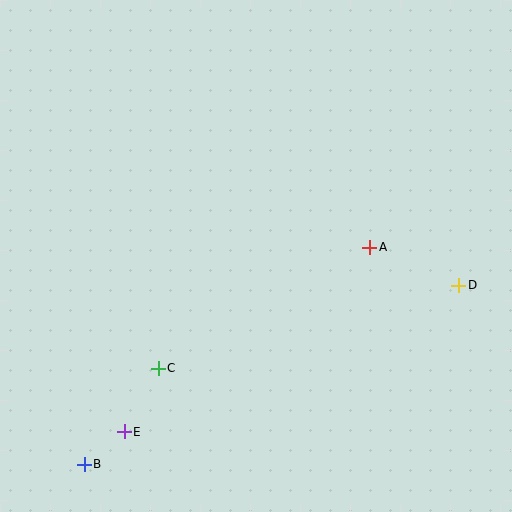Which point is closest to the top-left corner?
Point C is closest to the top-left corner.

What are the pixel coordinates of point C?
Point C is at (158, 368).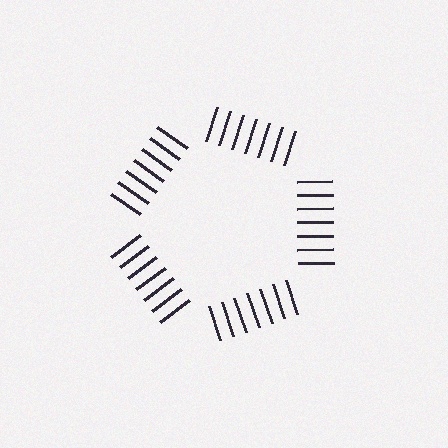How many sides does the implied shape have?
5 sides — the line-ends trace a pentagon.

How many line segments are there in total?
35 — 7 along each of the 5 edges.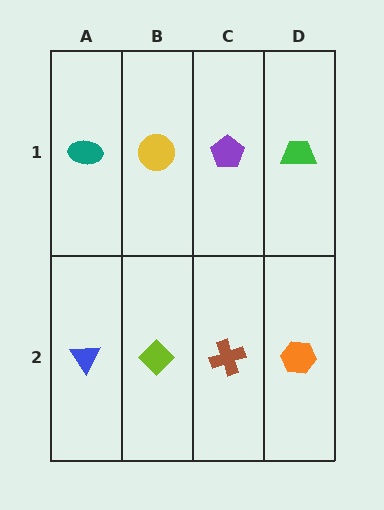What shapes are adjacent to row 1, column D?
An orange hexagon (row 2, column D), a purple pentagon (row 1, column C).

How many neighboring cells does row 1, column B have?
3.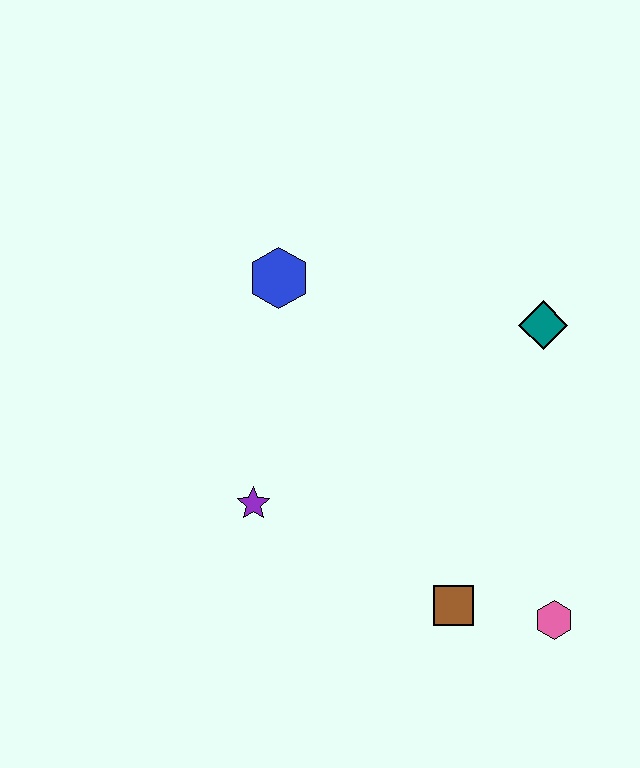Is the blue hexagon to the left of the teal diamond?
Yes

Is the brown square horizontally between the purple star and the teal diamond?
Yes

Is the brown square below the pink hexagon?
No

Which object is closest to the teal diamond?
The blue hexagon is closest to the teal diamond.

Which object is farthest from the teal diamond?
The purple star is farthest from the teal diamond.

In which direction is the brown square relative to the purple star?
The brown square is to the right of the purple star.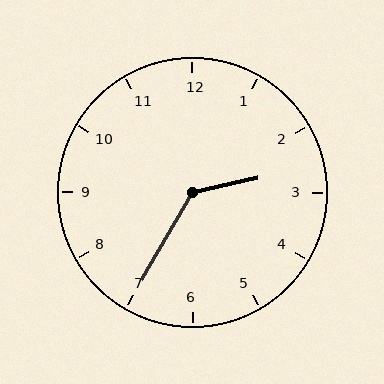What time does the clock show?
2:35.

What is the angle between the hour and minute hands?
Approximately 132 degrees.